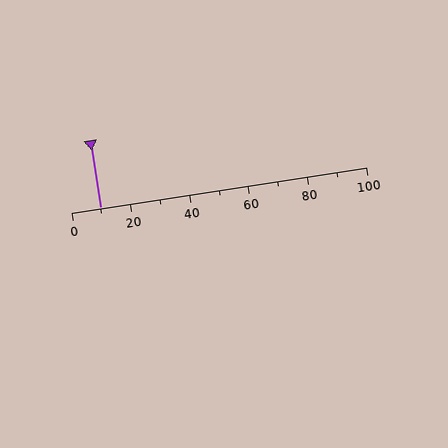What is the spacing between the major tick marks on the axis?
The major ticks are spaced 20 apart.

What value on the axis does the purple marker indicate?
The marker indicates approximately 10.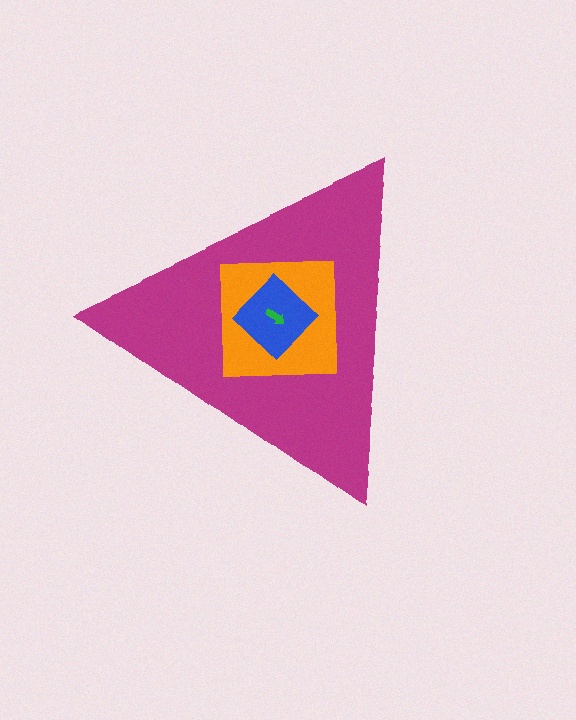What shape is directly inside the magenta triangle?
The orange square.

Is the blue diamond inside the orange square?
Yes.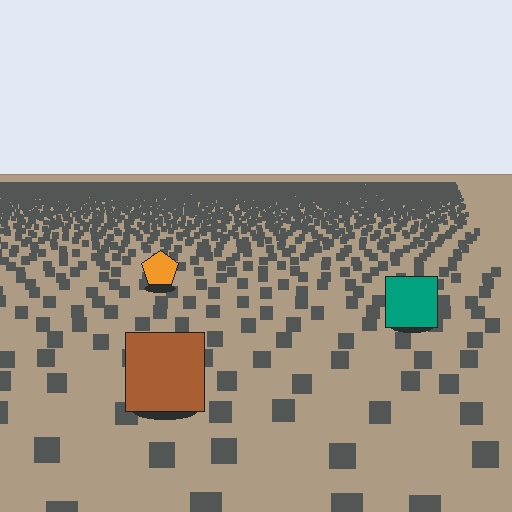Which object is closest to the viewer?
The brown square is closest. The texture marks near it are larger and more spread out.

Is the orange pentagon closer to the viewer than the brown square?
No. The brown square is closer — you can tell from the texture gradient: the ground texture is coarser near it.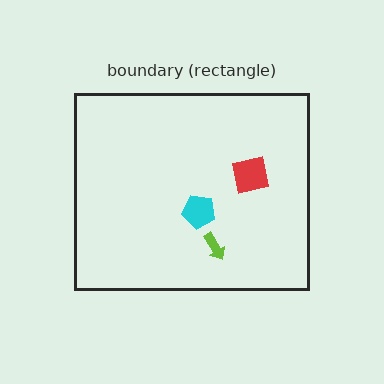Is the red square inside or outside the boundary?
Inside.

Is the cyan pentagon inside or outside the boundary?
Inside.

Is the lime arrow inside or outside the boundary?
Inside.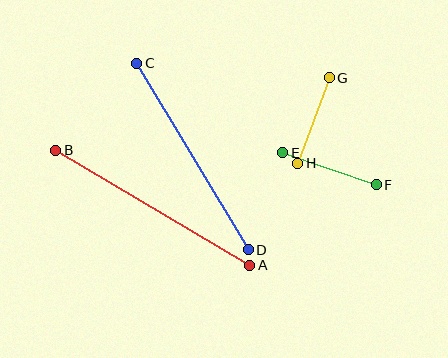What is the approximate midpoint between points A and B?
The midpoint is at approximately (153, 208) pixels.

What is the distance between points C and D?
The distance is approximately 217 pixels.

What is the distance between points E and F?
The distance is approximately 99 pixels.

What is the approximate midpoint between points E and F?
The midpoint is at approximately (330, 169) pixels.